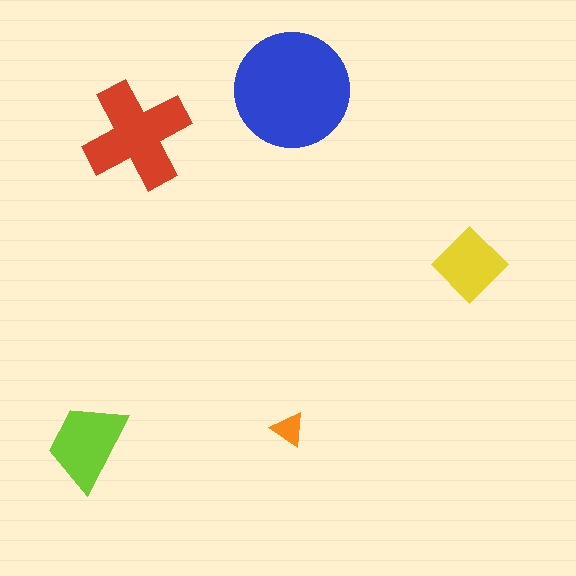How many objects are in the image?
There are 5 objects in the image.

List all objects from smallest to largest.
The orange triangle, the yellow diamond, the lime trapezoid, the red cross, the blue circle.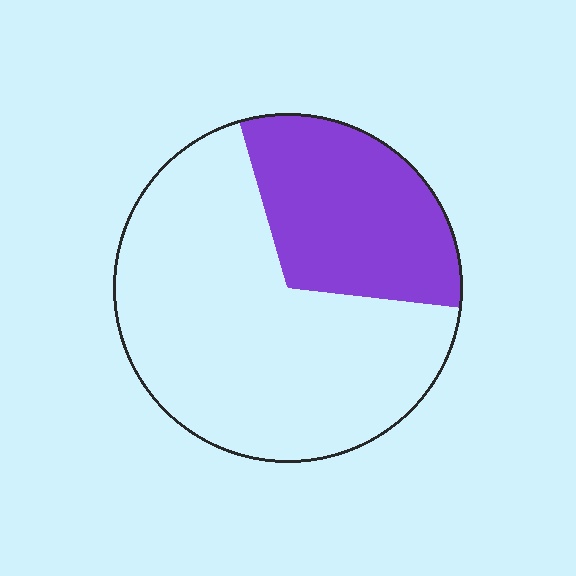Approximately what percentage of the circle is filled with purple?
Approximately 30%.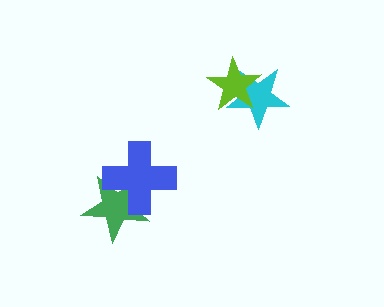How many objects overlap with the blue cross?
1 object overlaps with the blue cross.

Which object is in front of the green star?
The blue cross is in front of the green star.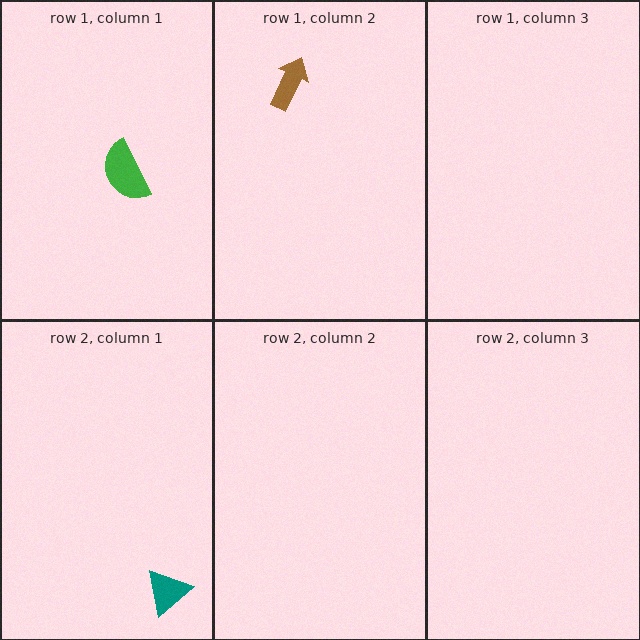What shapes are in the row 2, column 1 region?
The teal triangle.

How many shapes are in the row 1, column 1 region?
1.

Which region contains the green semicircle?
The row 1, column 1 region.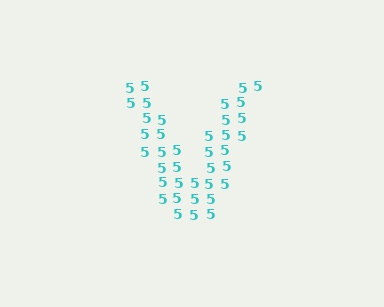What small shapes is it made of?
It is made of small digit 5's.